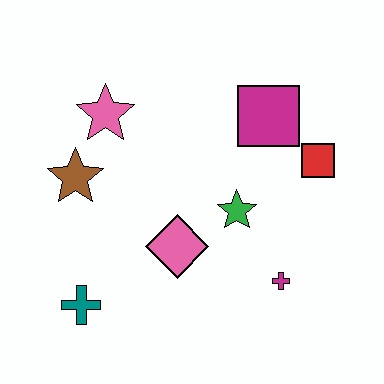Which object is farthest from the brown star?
The red square is farthest from the brown star.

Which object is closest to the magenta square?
The red square is closest to the magenta square.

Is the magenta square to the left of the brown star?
No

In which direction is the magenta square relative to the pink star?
The magenta square is to the right of the pink star.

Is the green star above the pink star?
No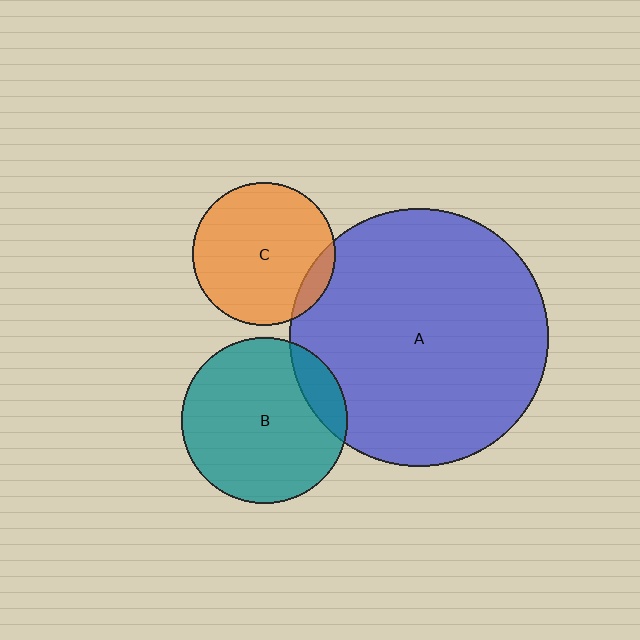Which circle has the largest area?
Circle A (blue).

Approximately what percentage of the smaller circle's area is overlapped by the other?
Approximately 10%.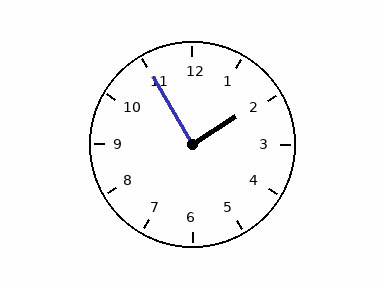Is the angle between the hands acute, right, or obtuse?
It is right.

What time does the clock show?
1:55.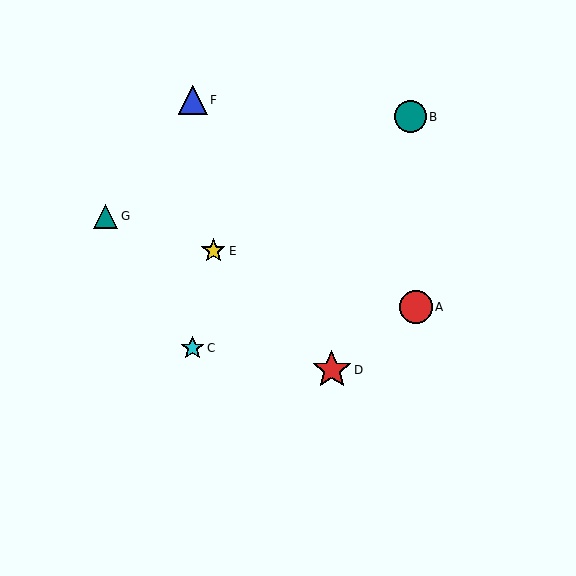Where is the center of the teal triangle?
The center of the teal triangle is at (106, 216).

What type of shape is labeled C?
Shape C is a cyan star.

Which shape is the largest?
The red star (labeled D) is the largest.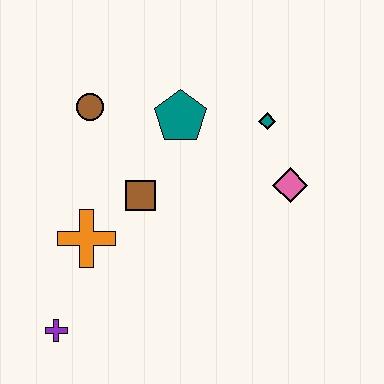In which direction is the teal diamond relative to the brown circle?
The teal diamond is to the right of the brown circle.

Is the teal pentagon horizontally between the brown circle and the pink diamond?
Yes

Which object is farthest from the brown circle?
The purple cross is farthest from the brown circle.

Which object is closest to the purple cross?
The orange cross is closest to the purple cross.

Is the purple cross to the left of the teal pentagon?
Yes